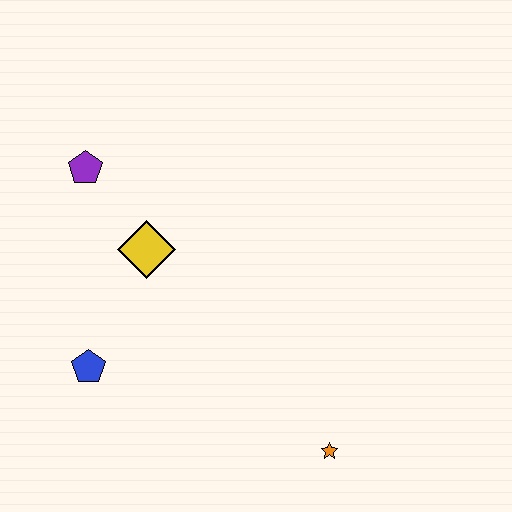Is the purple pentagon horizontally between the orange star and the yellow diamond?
No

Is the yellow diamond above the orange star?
Yes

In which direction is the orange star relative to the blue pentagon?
The orange star is to the right of the blue pentagon.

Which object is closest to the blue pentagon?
The yellow diamond is closest to the blue pentagon.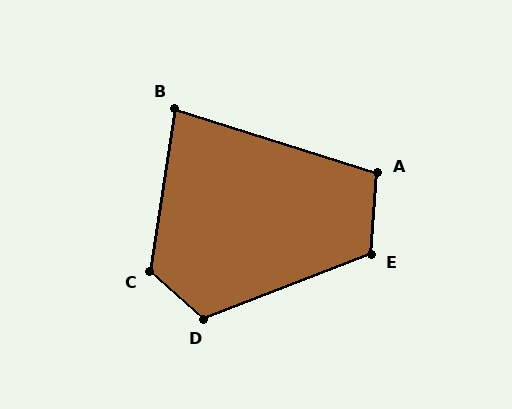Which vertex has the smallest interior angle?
B, at approximately 81 degrees.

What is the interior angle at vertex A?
Approximately 103 degrees (obtuse).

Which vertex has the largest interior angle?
C, at approximately 122 degrees.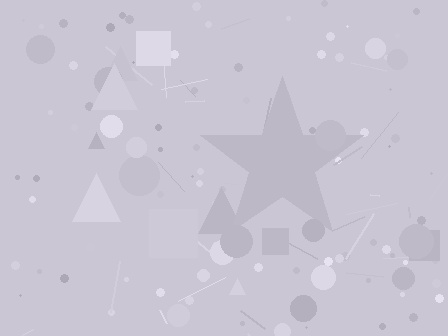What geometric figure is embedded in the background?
A star is embedded in the background.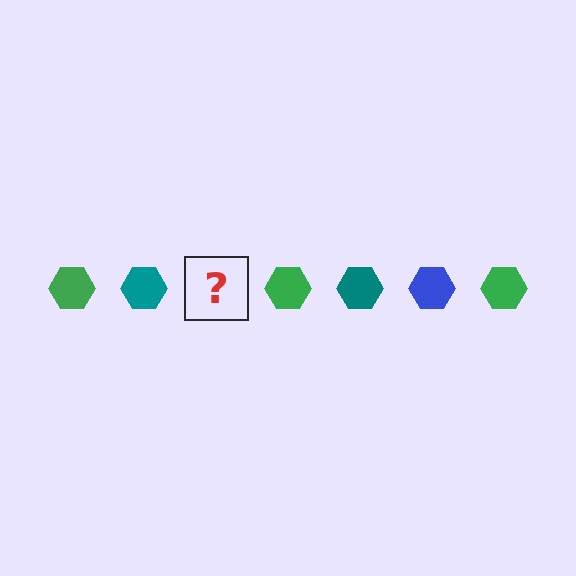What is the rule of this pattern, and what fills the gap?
The rule is that the pattern cycles through green, teal, blue hexagons. The gap should be filled with a blue hexagon.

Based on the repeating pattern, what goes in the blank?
The blank should be a blue hexagon.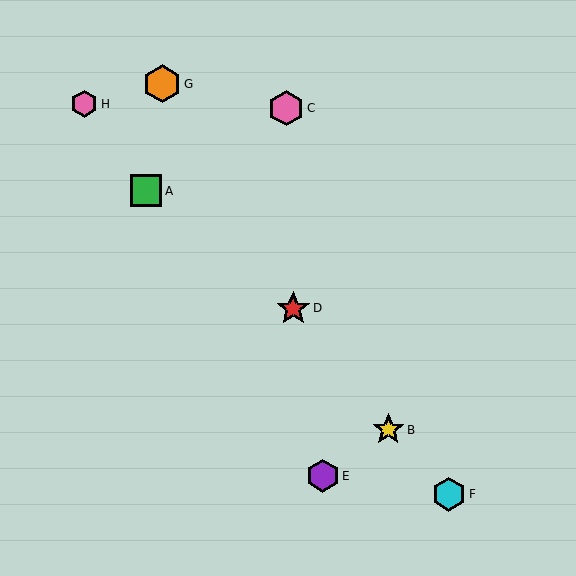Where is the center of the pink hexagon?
The center of the pink hexagon is at (84, 104).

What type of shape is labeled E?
Shape E is a purple hexagon.